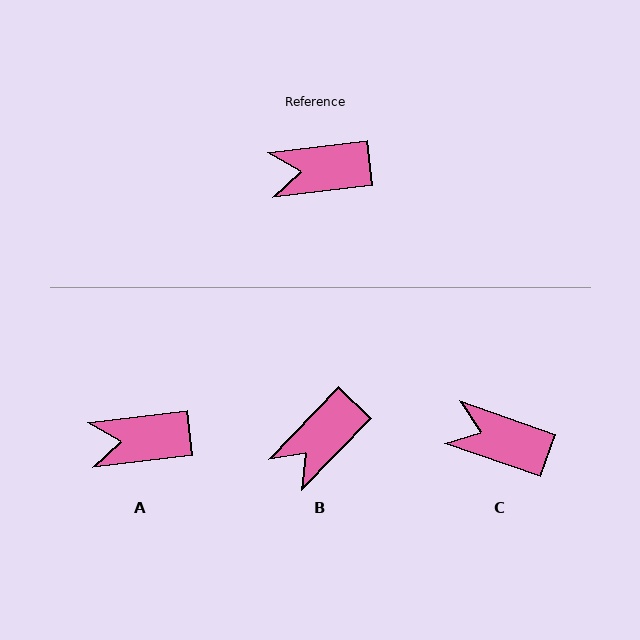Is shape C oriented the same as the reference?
No, it is off by about 26 degrees.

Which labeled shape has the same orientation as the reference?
A.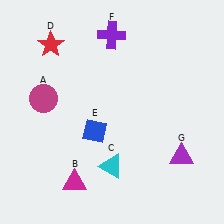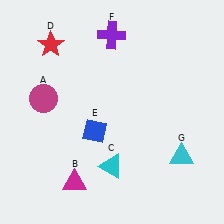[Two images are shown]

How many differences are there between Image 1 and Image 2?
There is 1 difference between the two images.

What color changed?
The triangle (G) changed from purple in Image 1 to cyan in Image 2.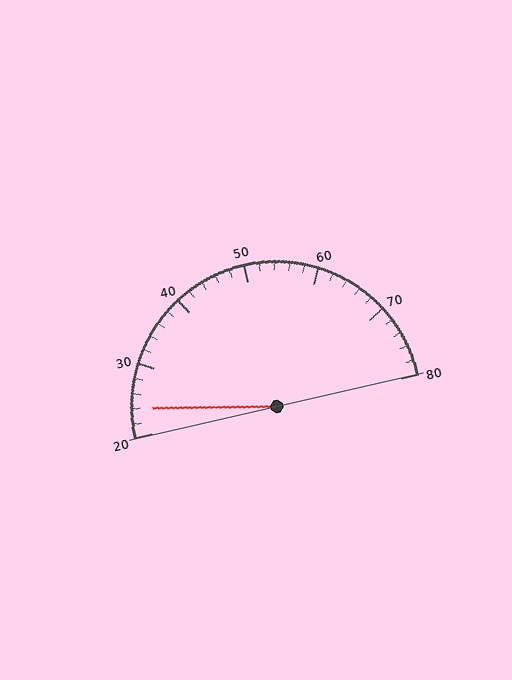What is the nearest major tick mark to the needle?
The nearest major tick mark is 20.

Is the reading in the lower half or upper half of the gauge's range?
The reading is in the lower half of the range (20 to 80).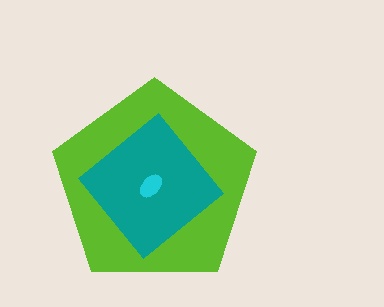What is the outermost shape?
The lime pentagon.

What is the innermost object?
The cyan ellipse.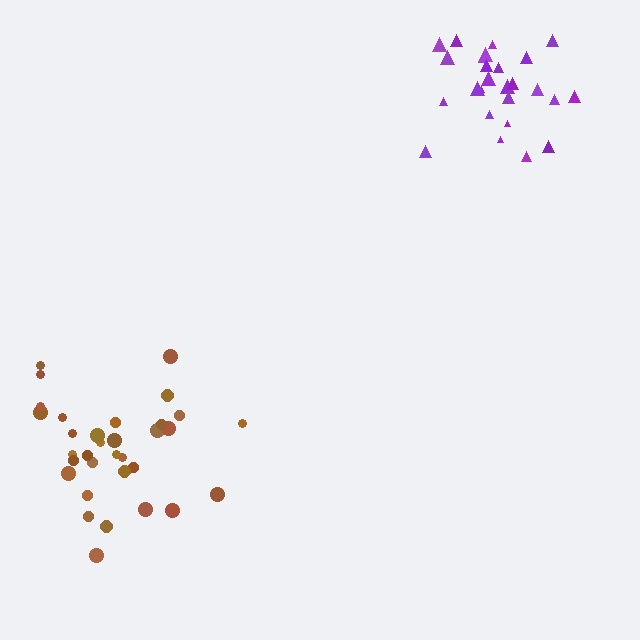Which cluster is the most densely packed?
Purple.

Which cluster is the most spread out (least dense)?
Brown.